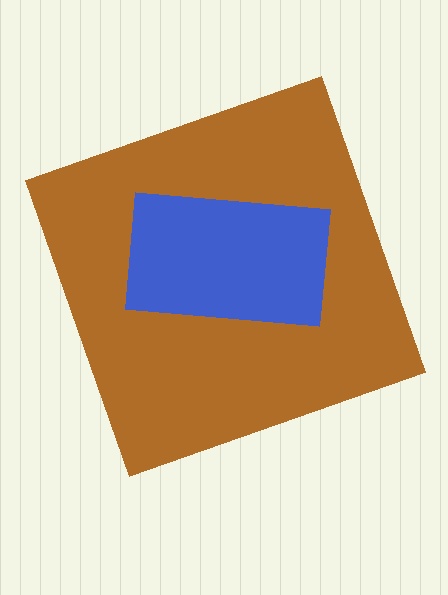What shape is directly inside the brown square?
The blue rectangle.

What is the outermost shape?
The brown square.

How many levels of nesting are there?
2.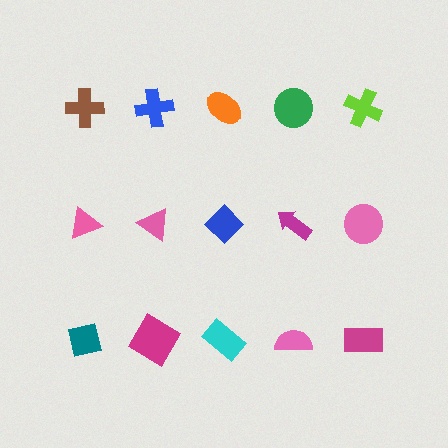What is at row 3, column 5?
A magenta rectangle.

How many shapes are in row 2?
5 shapes.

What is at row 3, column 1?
A teal square.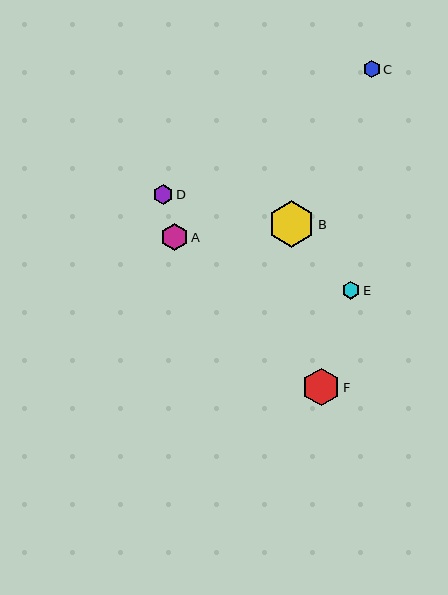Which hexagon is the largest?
Hexagon B is the largest with a size of approximately 47 pixels.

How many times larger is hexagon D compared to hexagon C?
Hexagon D is approximately 1.2 times the size of hexagon C.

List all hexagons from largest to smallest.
From largest to smallest: B, F, A, D, E, C.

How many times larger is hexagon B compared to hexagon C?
Hexagon B is approximately 2.8 times the size of hexagon C.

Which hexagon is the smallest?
Hexagon C is the smallest with a size of approximately 17 pixels.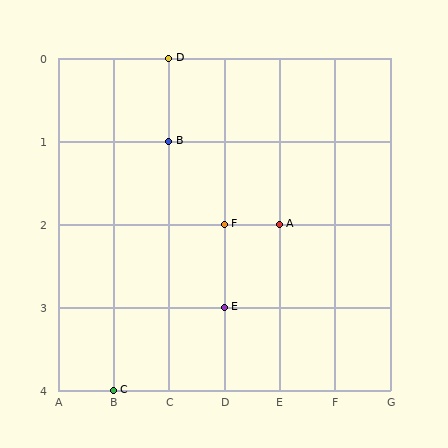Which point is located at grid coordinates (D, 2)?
Point F is at (D, 2).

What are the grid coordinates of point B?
Point B is at grid coordinates (C, 1).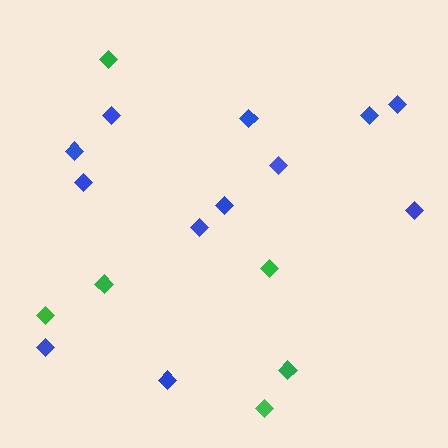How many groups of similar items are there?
There are 2 groups: one group of green diamonds (6) and one group of blue diamonds (12).